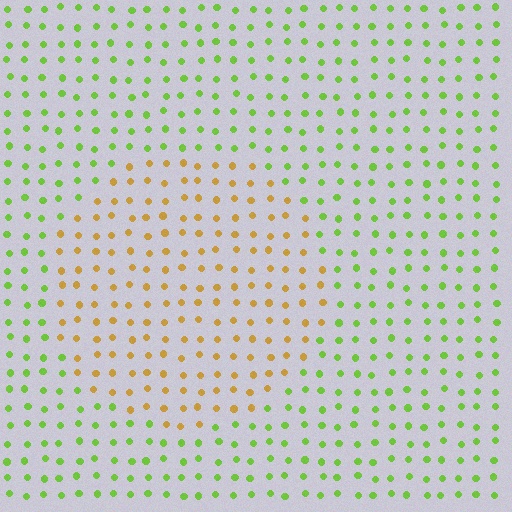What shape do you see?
I see a circle.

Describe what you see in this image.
The image is filled with small lime elements in a uniform arrangement. A circle-shaped region is visible where the elements are tinted to a slightly different hue, forming a subtle color boundary.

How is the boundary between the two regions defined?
The boundary is defined purely by a slight shift in hue (about 57 degrees). Spacing, size, and orientation are identical on both sides.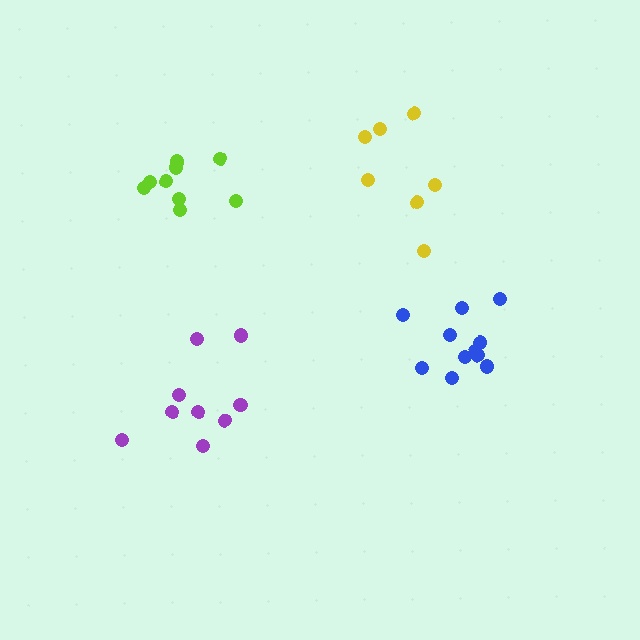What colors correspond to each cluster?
The clusters are colored: blue, lime, yellow, purple.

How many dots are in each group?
Group 1: 11 dots, Group 2: 9 dots, Group 3: 7 dots, Group 4: 9 dots (36 total).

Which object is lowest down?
The purple cluster is bottommost.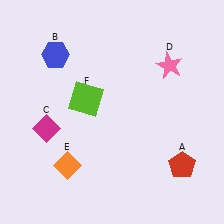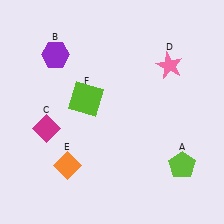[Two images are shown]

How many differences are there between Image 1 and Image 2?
There are 2 differences between the two images.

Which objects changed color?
A changed from red to lime. B changed from blue to purple.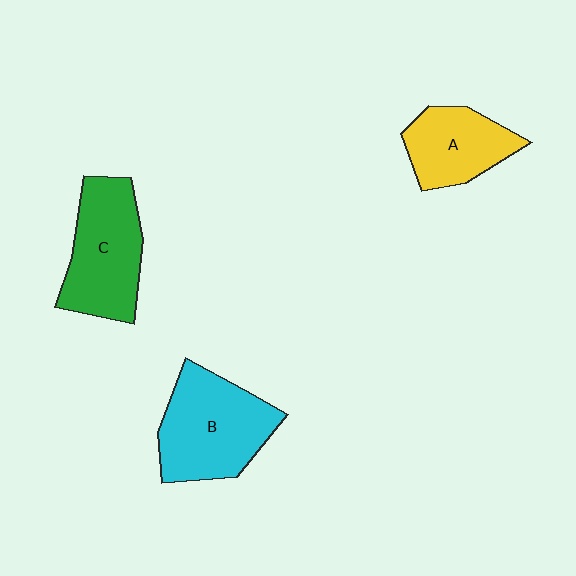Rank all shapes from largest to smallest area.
From largest to smallest: B (cyan), C (green), A (yellow).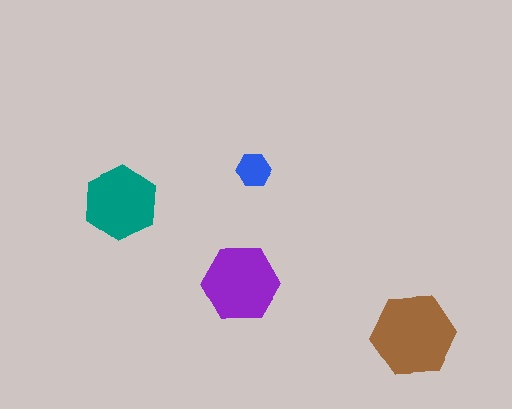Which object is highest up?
The blue hexagon is topmost.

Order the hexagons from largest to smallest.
the brown one, the purple one, the teal one, the blue one.